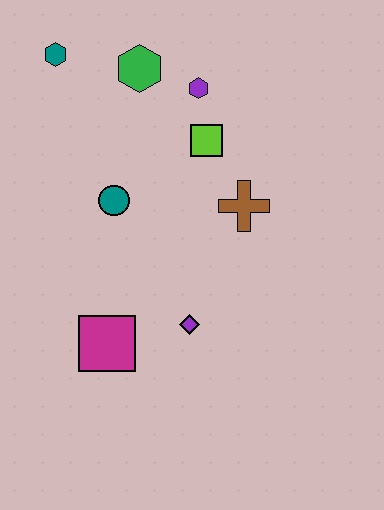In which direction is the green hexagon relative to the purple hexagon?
The green hexagon is to the left of the purple hexagon.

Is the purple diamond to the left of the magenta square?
No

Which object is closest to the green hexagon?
The purple hexagon is closest to the green hexagon.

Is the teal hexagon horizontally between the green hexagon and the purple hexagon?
No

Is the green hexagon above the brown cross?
Yes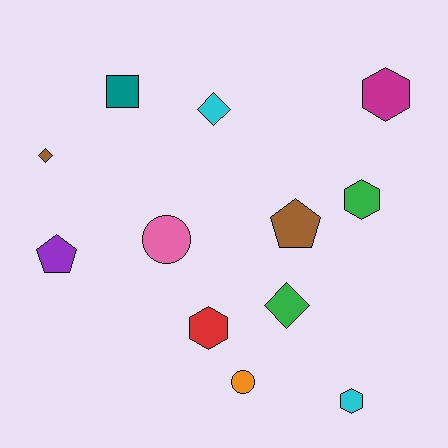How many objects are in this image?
There are 12 objects.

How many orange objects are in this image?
There is 1 orange object.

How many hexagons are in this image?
There are 4 hexagons.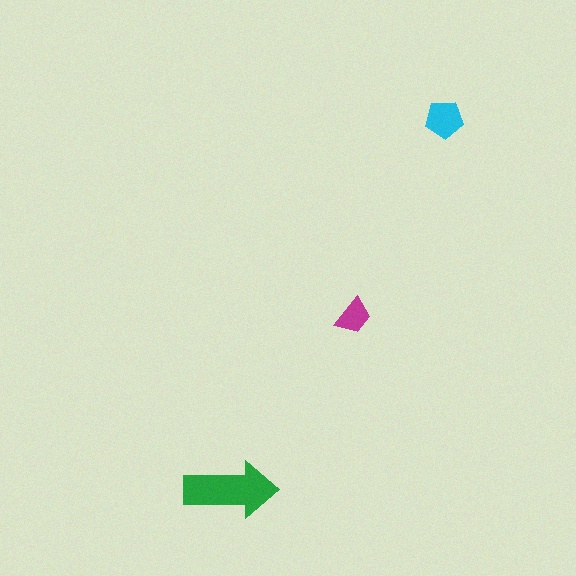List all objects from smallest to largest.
The magenta trapezoid, the cyan pentagon, the green arrow.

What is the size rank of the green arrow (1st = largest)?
1st.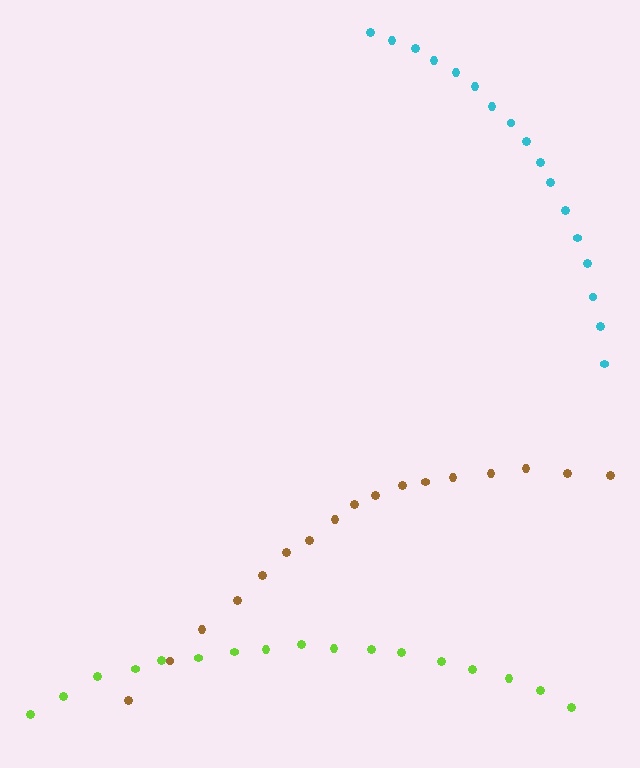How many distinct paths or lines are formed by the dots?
There are 3 distinct paths.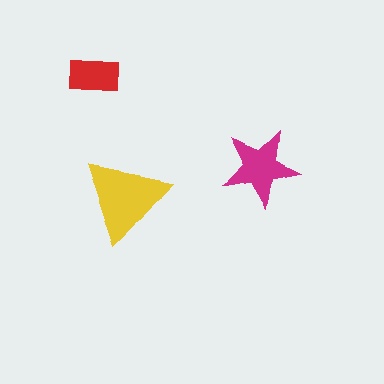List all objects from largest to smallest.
The yellow triangle, the magenta star, the red rectangle.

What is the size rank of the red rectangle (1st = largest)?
3rd.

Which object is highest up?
The red rectangle is topmost.